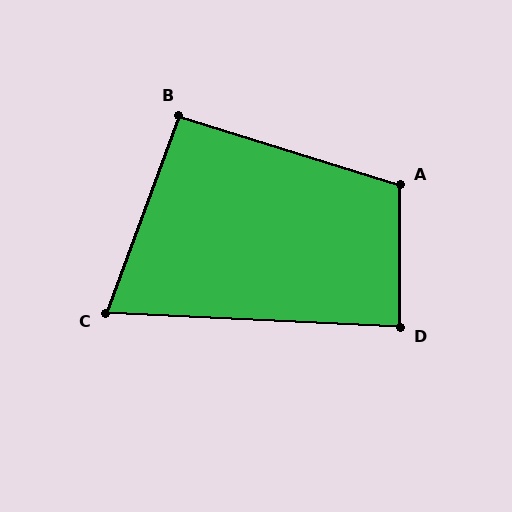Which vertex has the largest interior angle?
A, at approximately 107 degrees.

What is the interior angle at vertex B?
Approximately 93 degrees (approximately right).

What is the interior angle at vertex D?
Approximately 87 degrees (approximately right).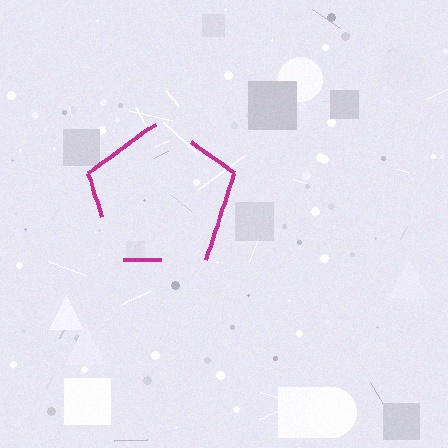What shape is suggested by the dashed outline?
The dashed outline suggests a pentagon.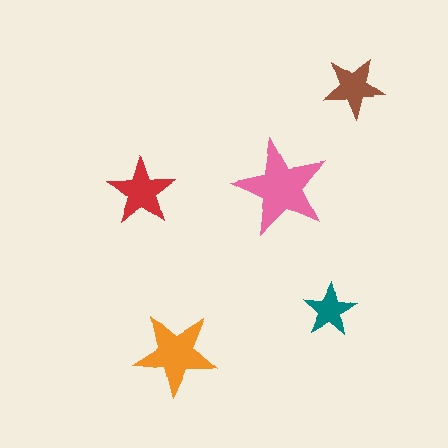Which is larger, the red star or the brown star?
The red one.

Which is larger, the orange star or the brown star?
The orange one.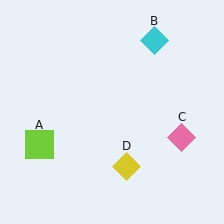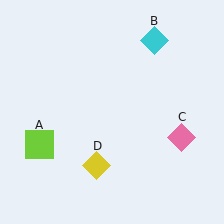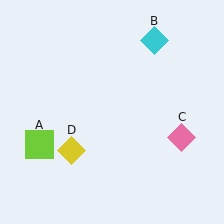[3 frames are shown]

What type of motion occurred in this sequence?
The yellow diamond (object D) rotated clockwise around the center of the scene.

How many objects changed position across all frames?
1 object changed position: yellow diamond (object D).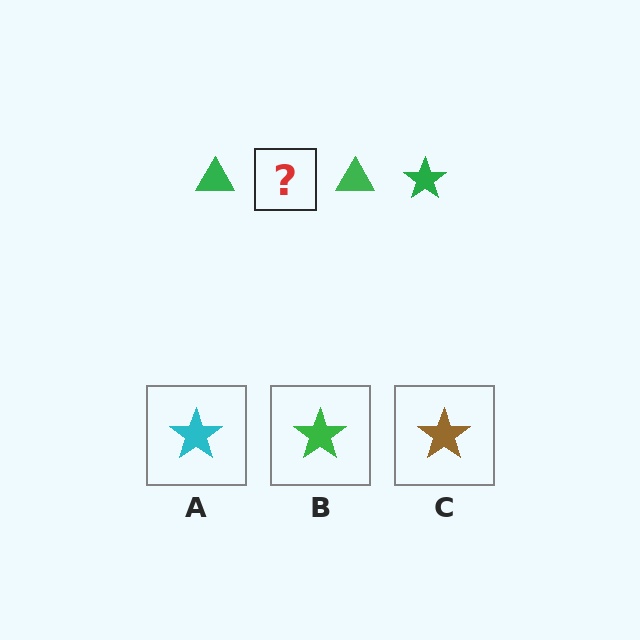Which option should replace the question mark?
Option B.